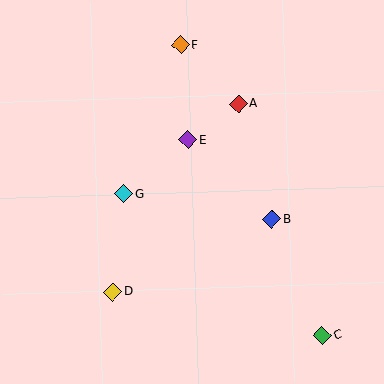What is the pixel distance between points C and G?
The distance between C and G is 244 pixels.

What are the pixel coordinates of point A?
Point A is at (239, 104).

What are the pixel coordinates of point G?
Point G is at (124, 194).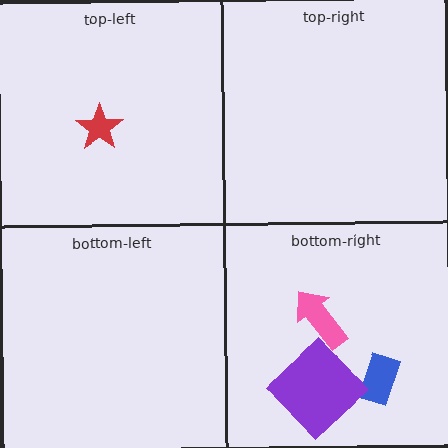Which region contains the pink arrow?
The bottom-right region.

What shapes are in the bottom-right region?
The pink arrow, the blue rectangle, the purple diamond.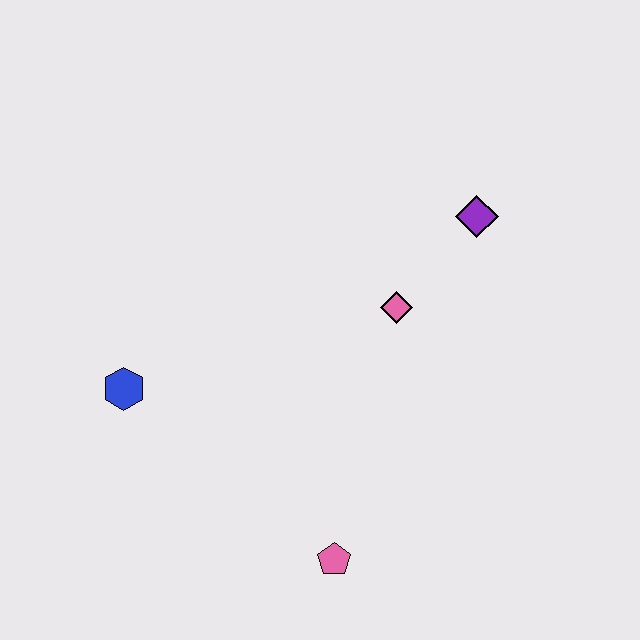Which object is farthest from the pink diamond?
The blue hexagon is farthest from the pink diamond.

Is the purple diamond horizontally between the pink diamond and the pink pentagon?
No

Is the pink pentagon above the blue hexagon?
No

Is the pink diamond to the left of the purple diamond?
Yes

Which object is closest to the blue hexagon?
The pink pentagon is closest to the blue hexagon.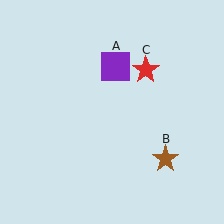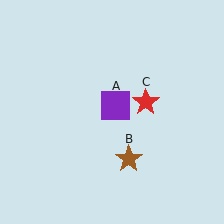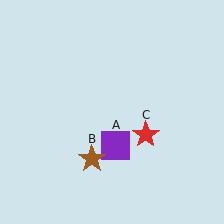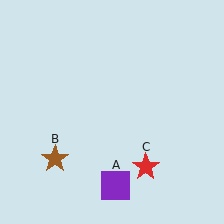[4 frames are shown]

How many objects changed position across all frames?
3 objects changed position: purple square (object A), brown star (object B), red star (object C).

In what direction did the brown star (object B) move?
The brown star (object B) moved left.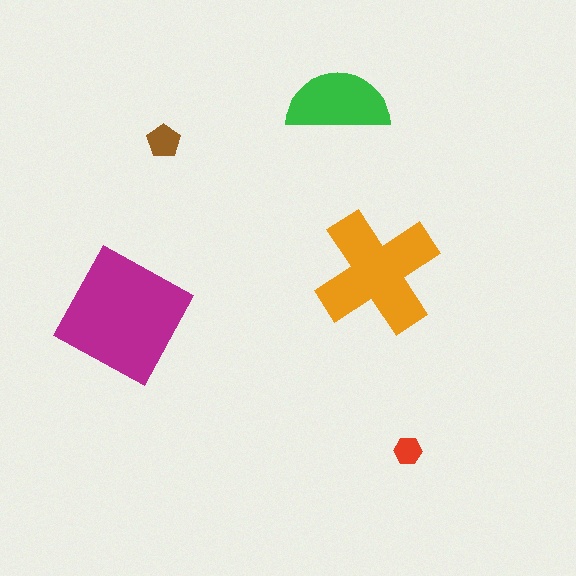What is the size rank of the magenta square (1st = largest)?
1st.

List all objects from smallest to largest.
The red hexagon, the brown pentagon, the green semicircle, the orange cross, the magenta square.